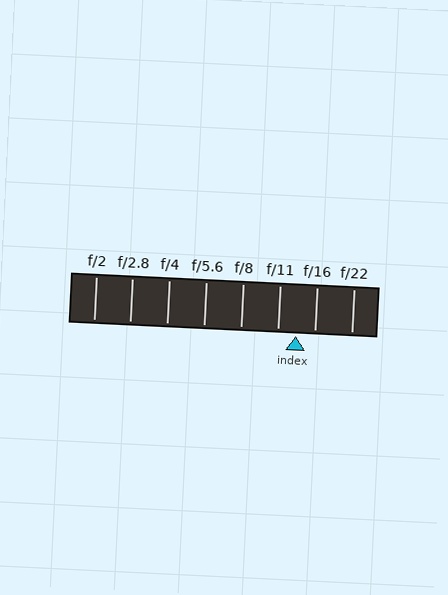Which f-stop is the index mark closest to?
The index mark is closest to f/11.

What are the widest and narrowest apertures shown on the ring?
The widest aperture shown is f/2 and the narrowest is f/22.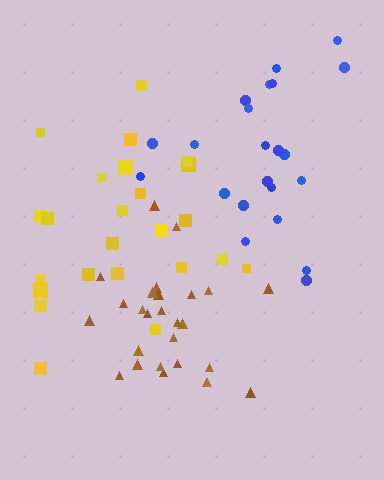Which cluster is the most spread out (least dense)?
Yellow.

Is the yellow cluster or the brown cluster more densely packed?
Brown.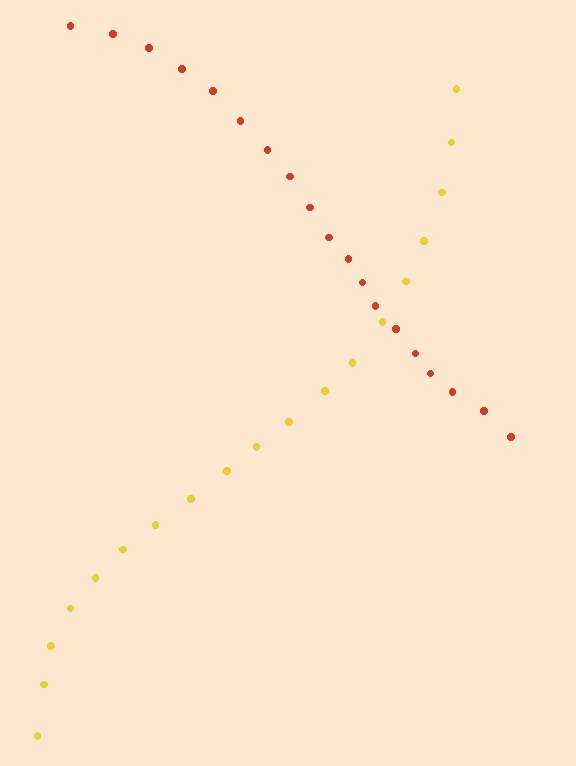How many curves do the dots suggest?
There are 2 distinct paths.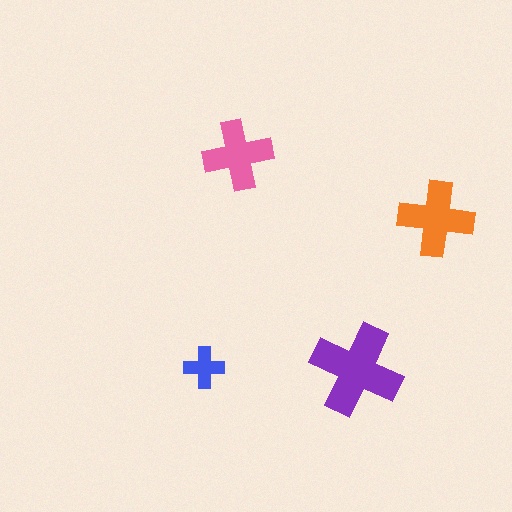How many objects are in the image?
There are 4 objects in the image.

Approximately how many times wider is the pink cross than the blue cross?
About 1.5 times wider.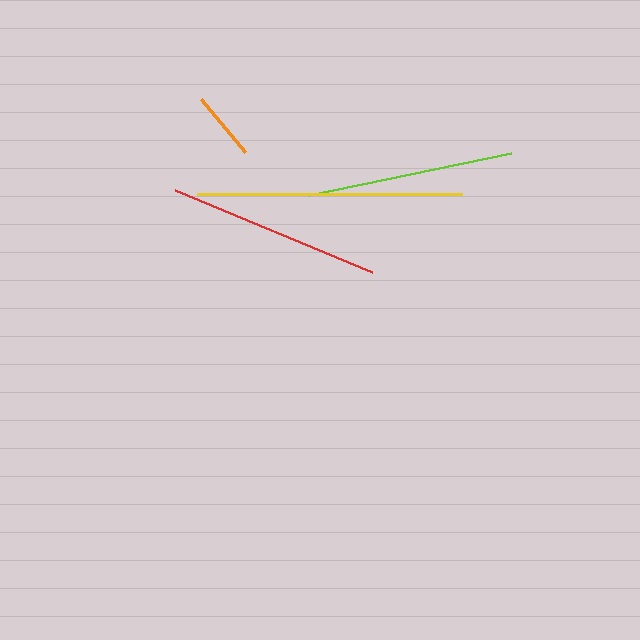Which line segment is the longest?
The yellow line is the longest at approximately 265 pixels.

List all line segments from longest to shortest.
From longest to shortest: yellow, red, lime, orange.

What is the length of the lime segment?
The lime segment is approximately 206 pixels long.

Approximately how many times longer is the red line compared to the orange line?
The red line is approximately 3.1 times the length of the orange line.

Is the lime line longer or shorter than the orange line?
The lime line is longer than the orange line.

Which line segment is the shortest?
The orange line is the shortest at approximately 68 pixels.